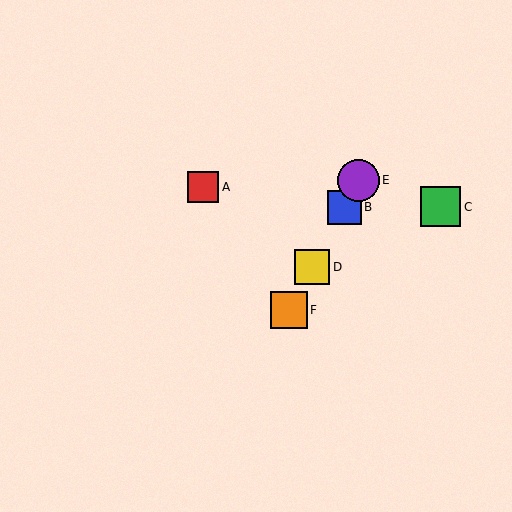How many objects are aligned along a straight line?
4 objects (B, D, E, F) are aligned along a straight line.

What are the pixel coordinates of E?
Object E is at (359, 180).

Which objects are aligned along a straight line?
Objects B, D, E, F are aligned along a straight line.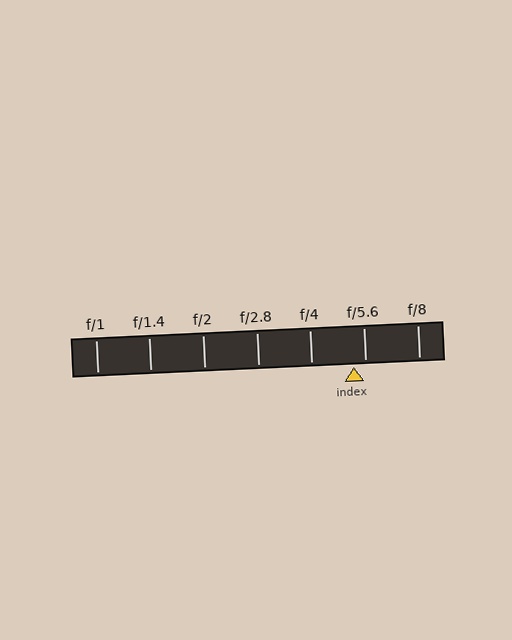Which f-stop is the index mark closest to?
The index mark is closest to f/5.6.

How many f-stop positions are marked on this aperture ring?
There are 7 f-stop positions marked.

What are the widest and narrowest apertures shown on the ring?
The widest aperture shown is f/1 and the narrowest is f/8.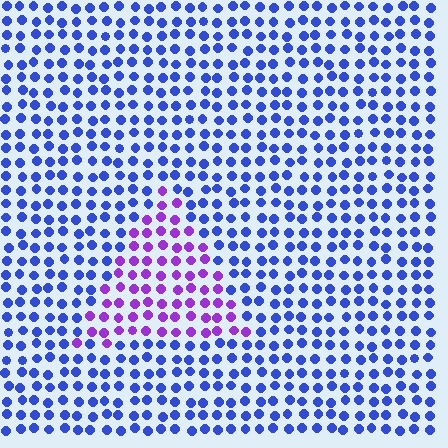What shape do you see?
I see a triangle.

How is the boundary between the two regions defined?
The boundary is defined purely by a slight shift in hue (about 50 degrees). Spacing, size, and orientation are identical on both sides.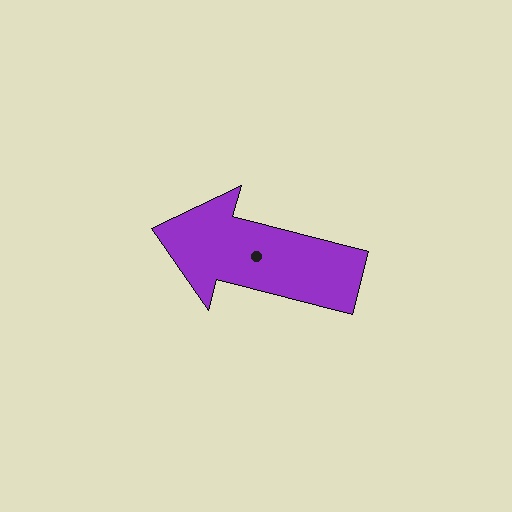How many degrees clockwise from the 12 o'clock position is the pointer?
Approximately 285 degrees.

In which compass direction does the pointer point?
West.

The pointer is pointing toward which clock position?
Roughly 9 o'clock.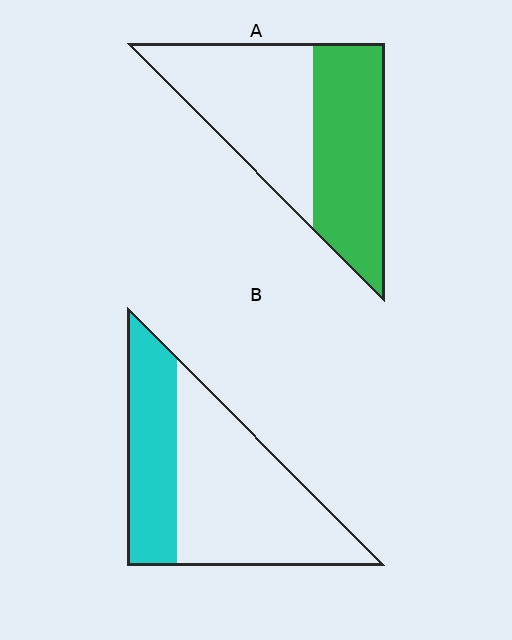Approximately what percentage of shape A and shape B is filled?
A is approximately 50% and B is approximately 35%.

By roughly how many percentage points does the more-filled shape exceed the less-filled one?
By roughly 15 percentage points (A over B).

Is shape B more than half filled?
No.